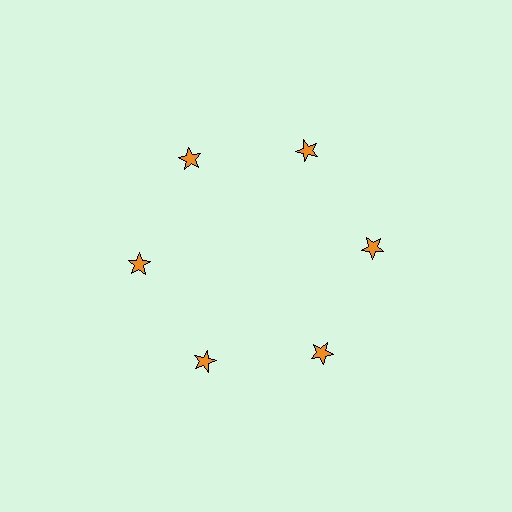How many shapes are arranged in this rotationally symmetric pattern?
There are 6 shapes, arranged in 6 groups of 1.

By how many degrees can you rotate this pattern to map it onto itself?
The pattern maps onto itself every 60 degrees of rotation.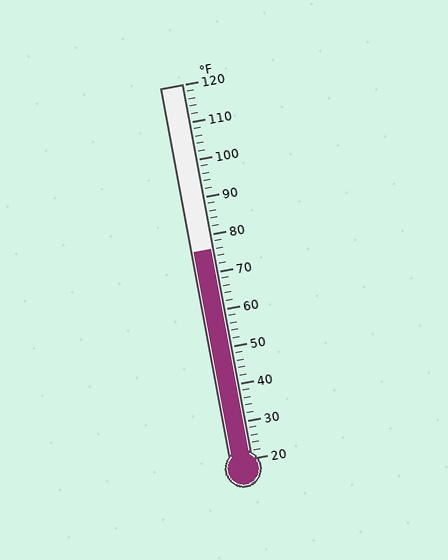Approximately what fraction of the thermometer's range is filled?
The thermometer is filled to approximately 55% of its range.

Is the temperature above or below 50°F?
The temperature is above 50°F.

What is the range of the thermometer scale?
The thermometer scale ranges from 20°F to 120°F.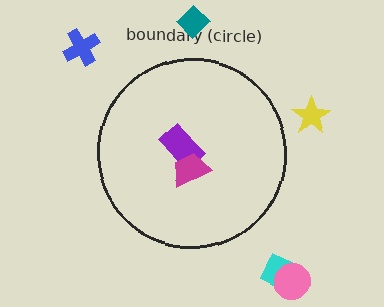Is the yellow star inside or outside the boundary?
Outside.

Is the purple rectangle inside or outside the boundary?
Inside.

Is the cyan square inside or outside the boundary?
Outside.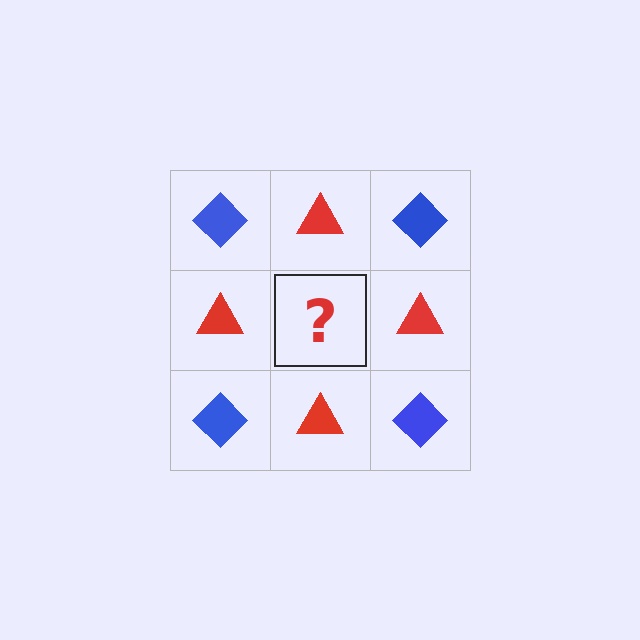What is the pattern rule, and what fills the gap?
The rule is that it alternates blue diamond and red triangle in a checkerboard pattern. The gap should be filled with a blue diamond.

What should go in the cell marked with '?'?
The missing cell should contain a blue diamond.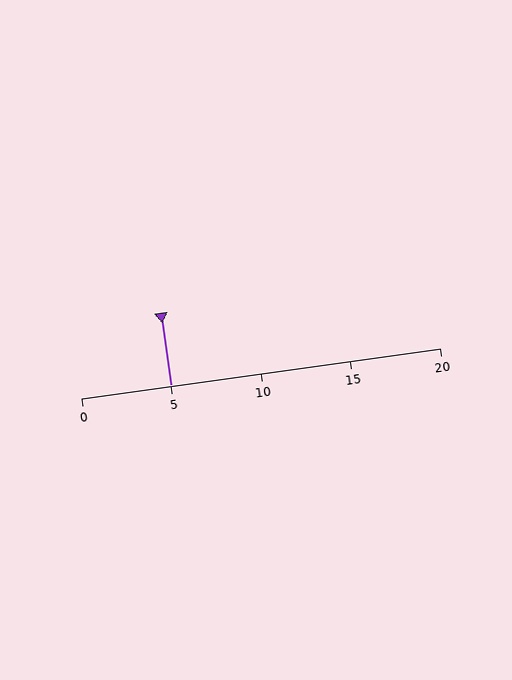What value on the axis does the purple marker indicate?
The marker indicates approximately 5.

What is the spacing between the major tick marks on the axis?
The major ticks are spaced 5 apart.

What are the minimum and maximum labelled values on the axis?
The axis runs from 0 to 20.